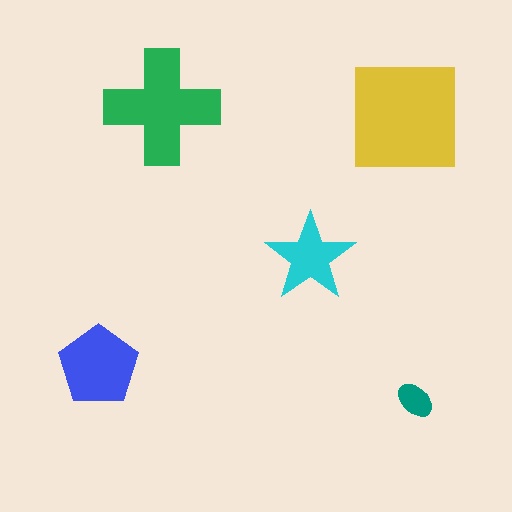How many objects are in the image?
There are 5 objects in the image.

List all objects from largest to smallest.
The yellow square, the green cross, the blue pentagon, the cyan star, the teal ellipse.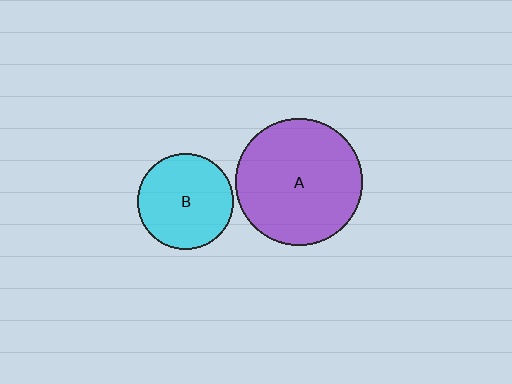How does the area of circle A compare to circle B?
Approximately 1.8 times.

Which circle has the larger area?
Circle A (purple).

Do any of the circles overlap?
No, none of the circles overlap.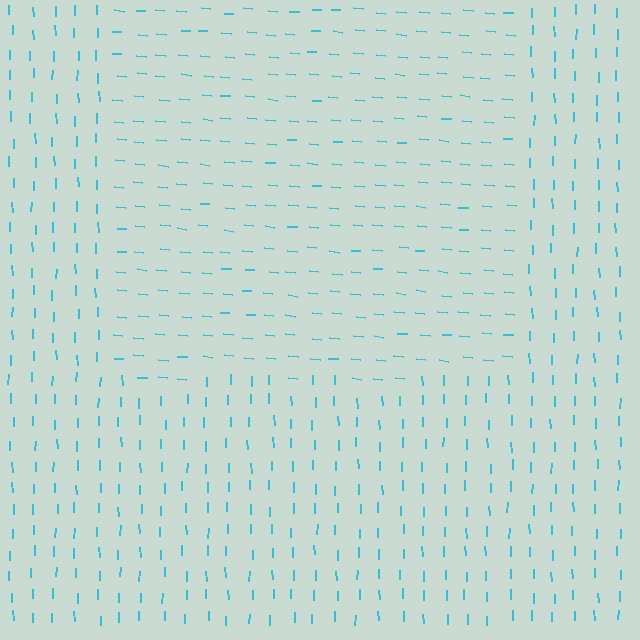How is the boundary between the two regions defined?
The boundary is defined purely by a change in line orientation (approximately 84 degrees difference). All lines are the same color and thickness.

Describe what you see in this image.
The image is filled with small cyan line segments. A rectangle region in the image has lines oriented differently from the surrounding lines, creating a visible texture boundary.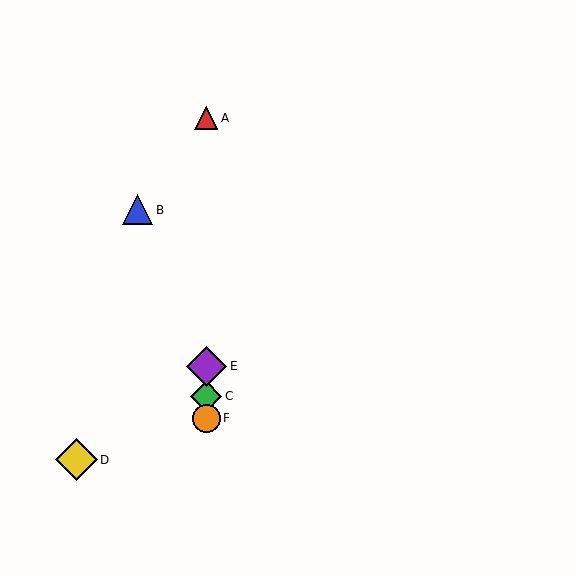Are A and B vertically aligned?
No, A is at x≈206 and B is at x≈138.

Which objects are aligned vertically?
Objects A, C, E, F are aligned vertically.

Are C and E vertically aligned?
Yes, both are at x≈206.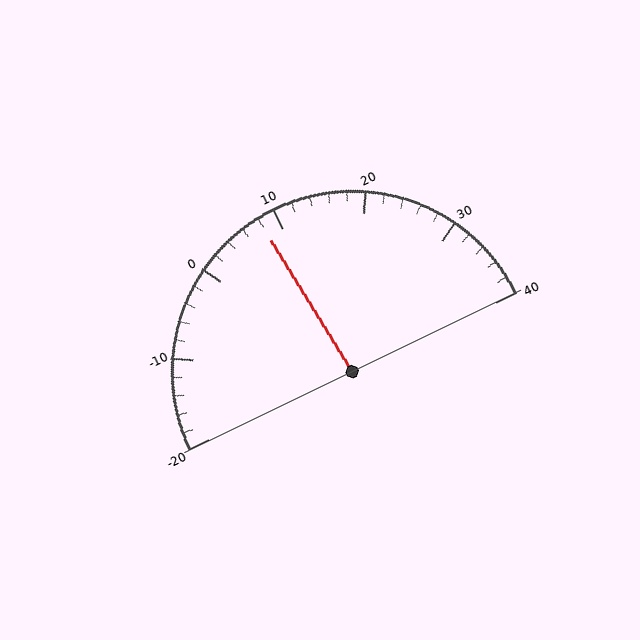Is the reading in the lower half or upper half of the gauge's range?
The reading is in the lower half of the range (-20 to 40).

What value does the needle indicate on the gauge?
The needle indicates approximately 8.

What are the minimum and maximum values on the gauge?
The gauge ranges from -20 to 40.